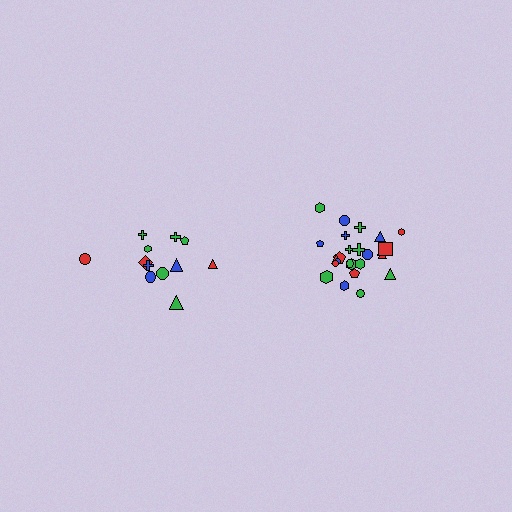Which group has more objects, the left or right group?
The right group.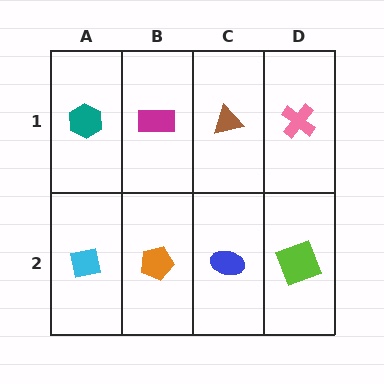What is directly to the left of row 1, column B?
A teal hexagon.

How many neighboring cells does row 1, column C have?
3.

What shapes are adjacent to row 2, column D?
A pink cross (row 1, column D), a blue ellipse (row 2, column C).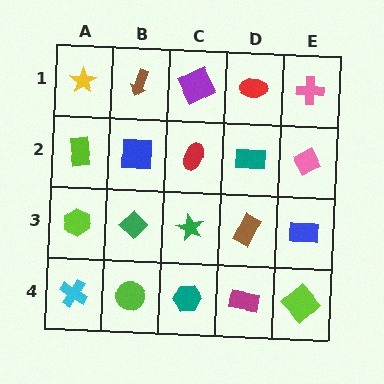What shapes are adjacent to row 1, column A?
A lime rectangle (row 2, column A), a brown arrow (row 1, column B).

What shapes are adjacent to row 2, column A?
A yellow star (row 1, column A), a lime hexagon (row 3, column A), a blue square (row 2, column B).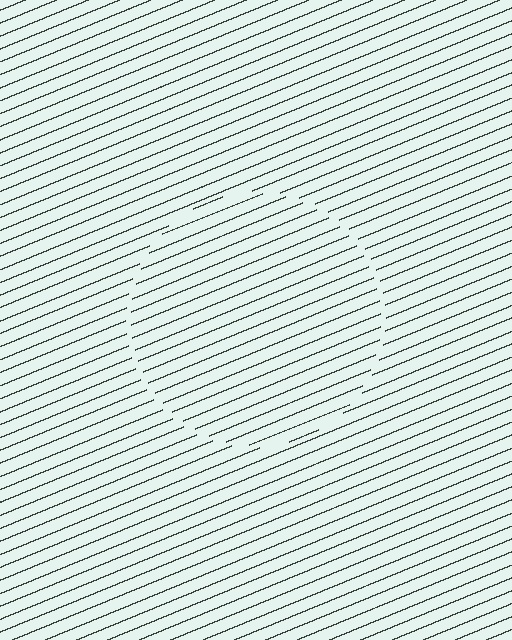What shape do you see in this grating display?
An illusory circle. The interior of the shape contains the same grating, shifted by half a period — the contour is defined by the phase discontinuity where line-ends from the inner and outer gratings abut.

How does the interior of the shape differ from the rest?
The interior of the shape contains the same grating, shifted by half a period — the contour is defined by the phase discontinuity where line-ends from the inner and outer gratings abut.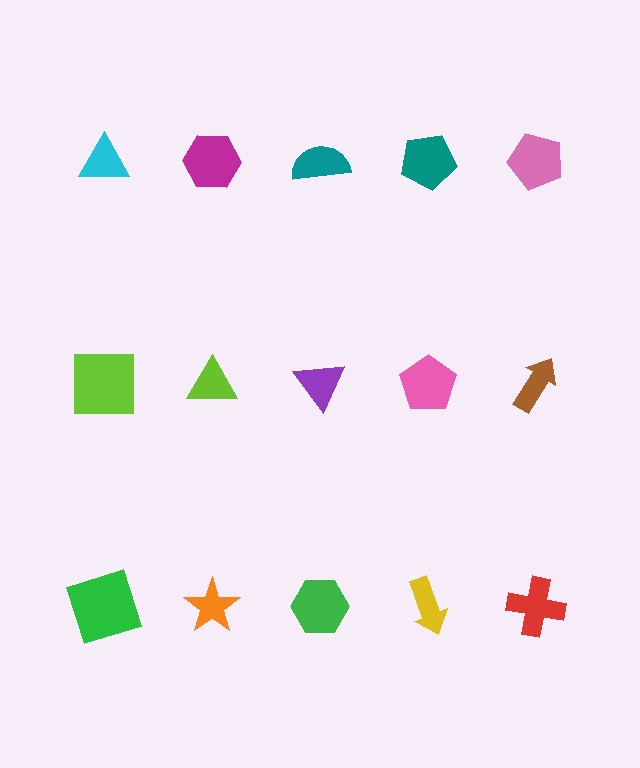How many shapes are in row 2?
5 shapes.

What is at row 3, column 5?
A red cross.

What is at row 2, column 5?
A brown arrow.